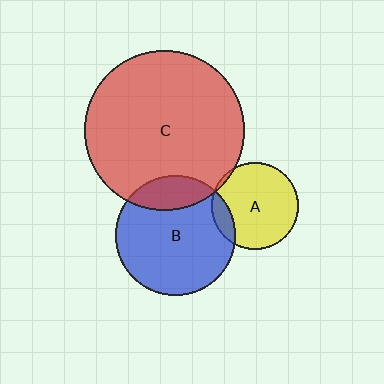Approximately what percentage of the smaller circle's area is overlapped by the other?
Approximately 20%.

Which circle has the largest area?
Circle C (red).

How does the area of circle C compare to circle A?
Approximately 3.4 times.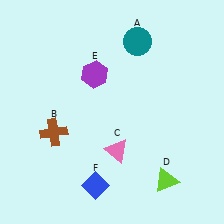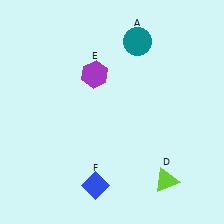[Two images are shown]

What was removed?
The brown cross (B), the pink triangle (C) were removed in Image 2.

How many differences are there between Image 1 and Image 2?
There are 2 differences between the two images.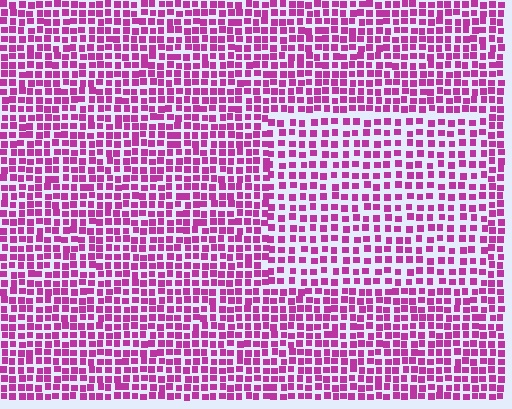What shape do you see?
I see a rectangle.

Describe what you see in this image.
The image contains small magenta elements arranged at two different densities. A rectangle-shaped region is visible where the elements are less densely packed than the surrounding area.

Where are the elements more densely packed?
The elements are more densely packed outside the rectangle boundary.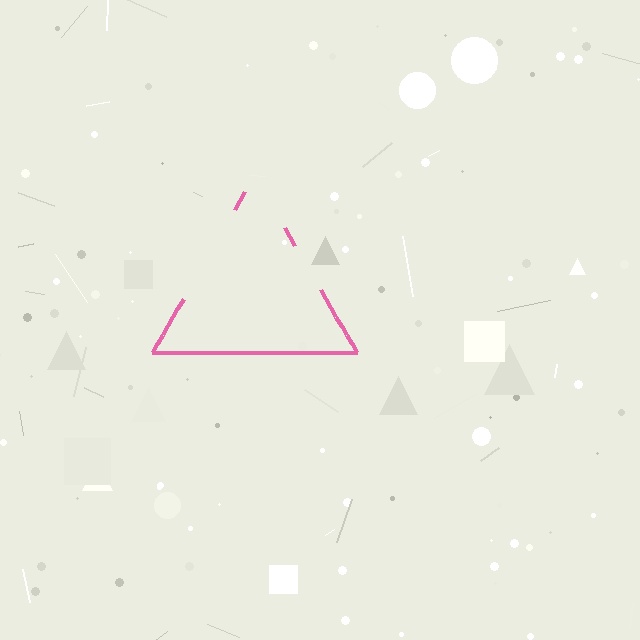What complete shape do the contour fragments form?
The contour fragments form a triangle.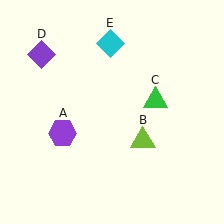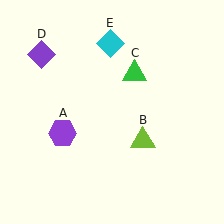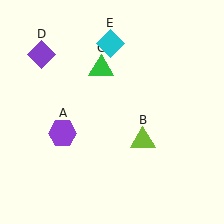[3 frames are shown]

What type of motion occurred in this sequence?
The green triangle (object C) rotated counterclockwise around the center of the scene.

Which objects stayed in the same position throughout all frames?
Purple hexagon (object A) and lime triangle (object B) and purple diamond (object D) and cyan diamond (object E) remained stationary.